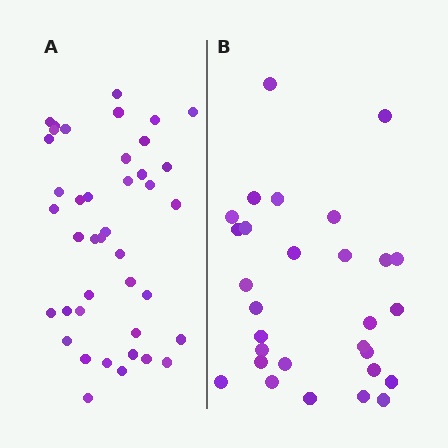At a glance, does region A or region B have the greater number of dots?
Region A (the left region) has more dots.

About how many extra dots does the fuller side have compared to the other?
Region A has roughly 12 or so more dots than region B.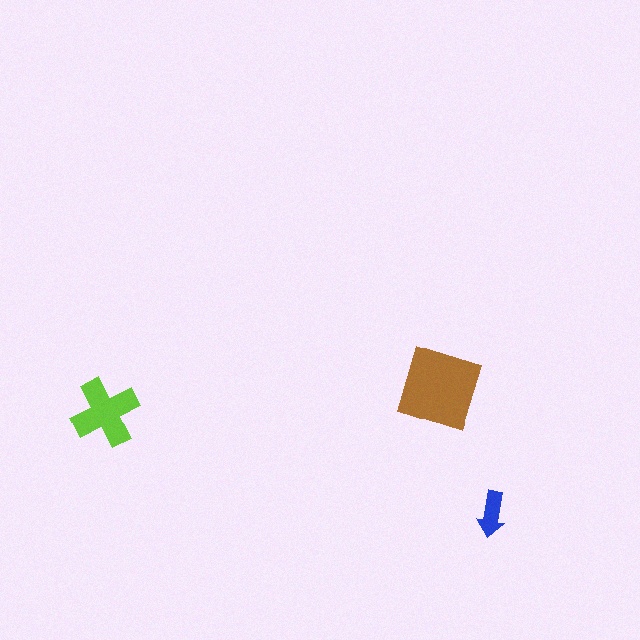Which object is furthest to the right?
The blue arrow is rightmost.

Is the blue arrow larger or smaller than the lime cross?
Smaller.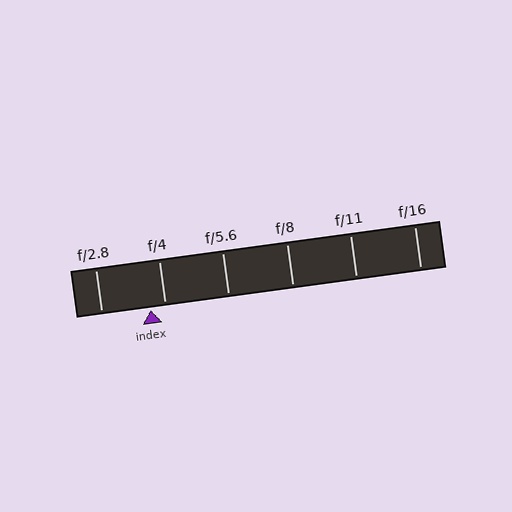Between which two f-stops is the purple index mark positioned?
The index mark is between f/2.8 and f/4.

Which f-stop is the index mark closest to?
The index mark is closest to f/4.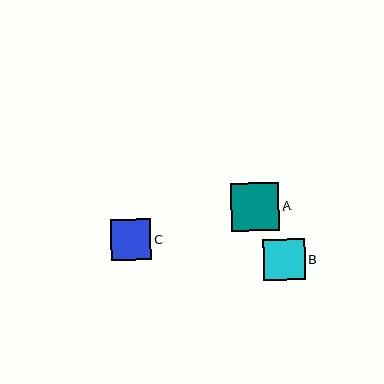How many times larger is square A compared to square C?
Square A is approximately 1.2 times the size of square C.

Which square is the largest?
Square A is the largest with a size of approximately 48 pixels.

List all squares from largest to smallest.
From largest to smallest: A, B, C.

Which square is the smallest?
Square C is the smallest with a size of approximately 41 pixels.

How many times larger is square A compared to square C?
Square A is approximately 1.2 times the size of square C.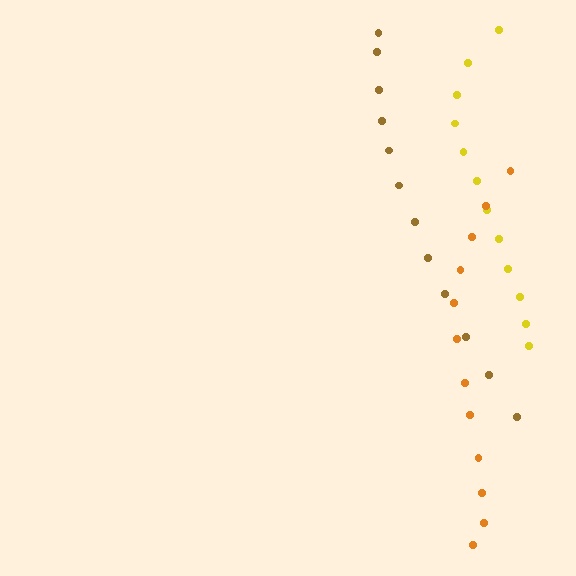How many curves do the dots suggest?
There are 3 distinct paths.